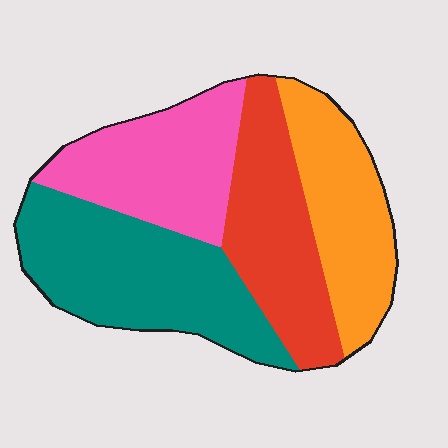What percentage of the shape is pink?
Pink covers around 25% of the shape.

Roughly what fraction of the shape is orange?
Orange covers around 20% of the shape.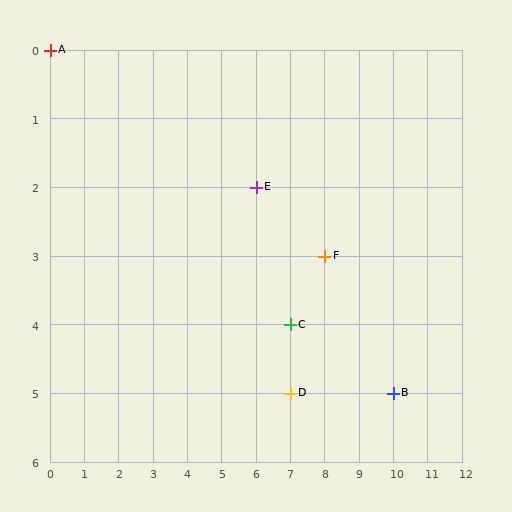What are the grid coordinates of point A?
Point A is at grid coordinates (0, 0).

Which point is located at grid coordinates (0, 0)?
Point A is at (0, 0).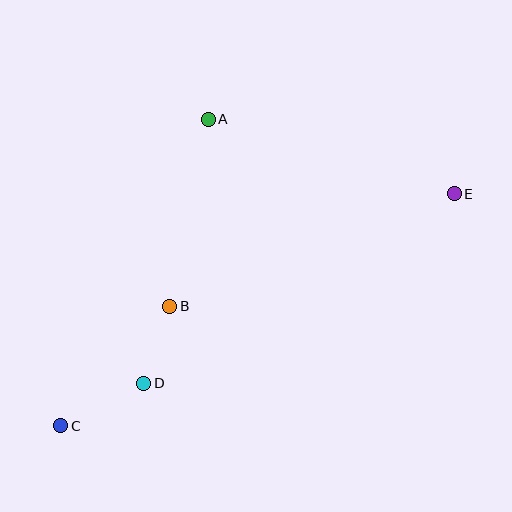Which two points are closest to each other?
Points B and D are closest to each other.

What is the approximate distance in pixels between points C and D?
The distance between C and D is approximately 93 pixels.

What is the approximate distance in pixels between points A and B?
The distance between A and B is approximately 191 pixels.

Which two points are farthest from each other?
Points C and E are farthest from each other.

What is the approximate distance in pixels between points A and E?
The distance between A and E is approximately 257 pixels.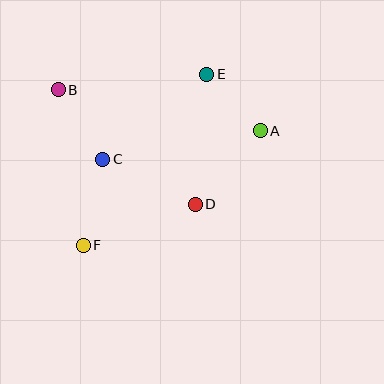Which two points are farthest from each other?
Points E and F are farthest from each other.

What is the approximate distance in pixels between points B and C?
The distance between B and C is approximately 83 pixels.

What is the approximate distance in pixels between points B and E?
The distance between B and E is approximately 149 pixels.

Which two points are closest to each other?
Points A and E are closest to each other.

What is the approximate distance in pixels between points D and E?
The distance between D and E is approximately 130 pixels.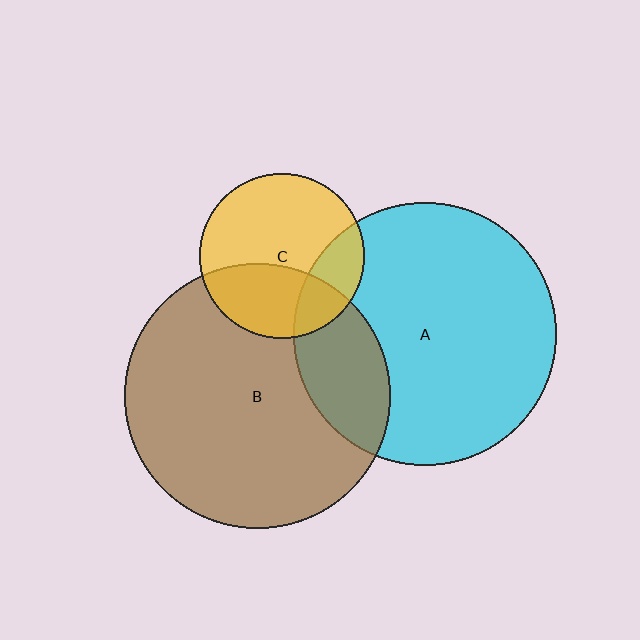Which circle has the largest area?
Circle B (brown).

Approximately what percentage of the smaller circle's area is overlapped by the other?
Approximately 35%.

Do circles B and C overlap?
Yes.